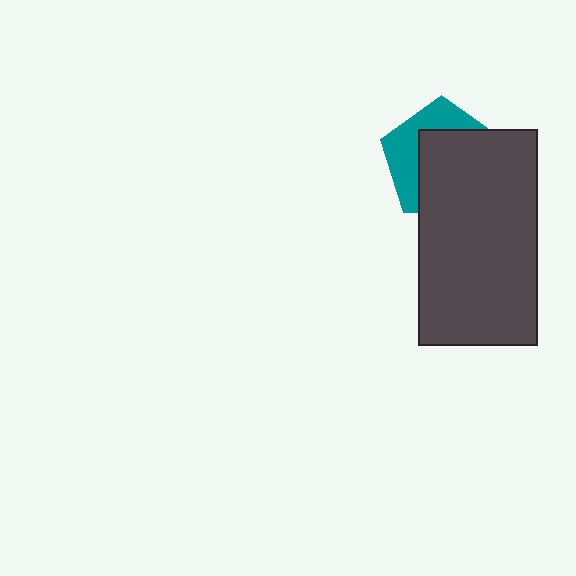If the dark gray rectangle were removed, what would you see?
You would see the complete teal pentagon.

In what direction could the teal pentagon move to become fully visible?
The teal pentagon could move toward the upper-left. That would shift it out from behind the dark gray rectangle entirely.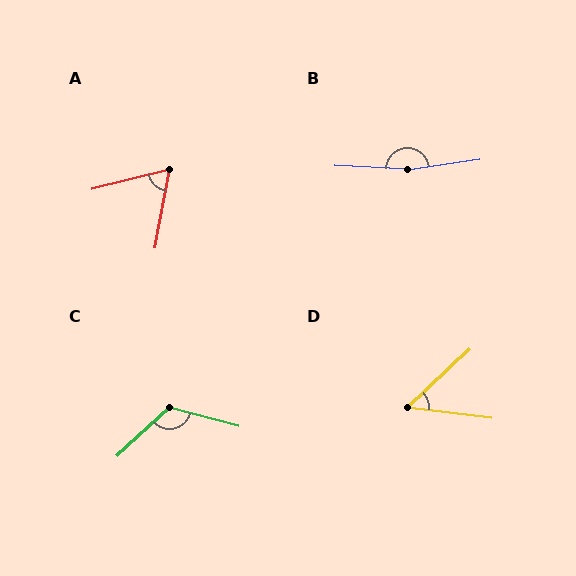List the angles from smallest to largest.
D (50°), A (66°), C (122°), B (169°).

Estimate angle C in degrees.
Approximately 122 degrees.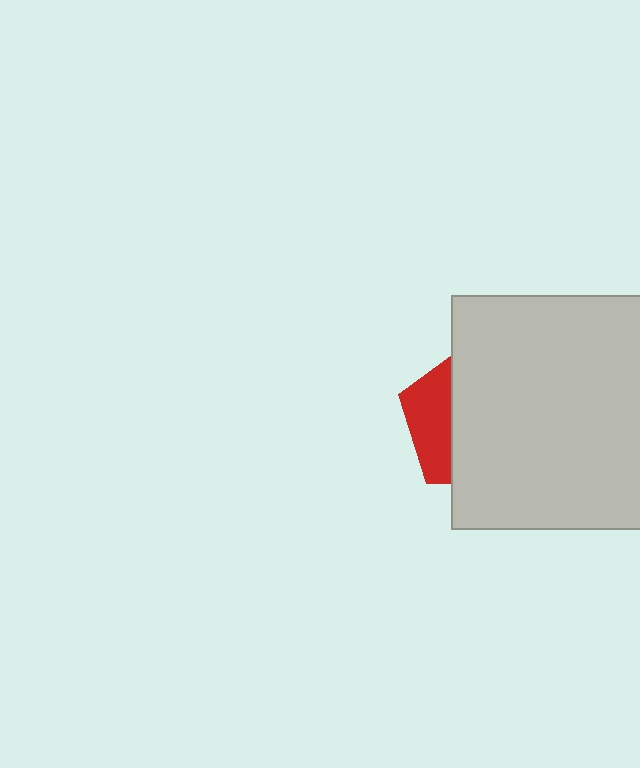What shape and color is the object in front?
The object in front is a light gray square.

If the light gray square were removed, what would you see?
You would see the complete red pentagon.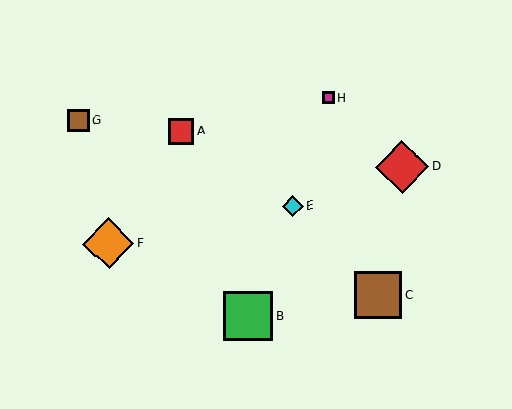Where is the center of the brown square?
The center of the brown square is at (78, 120).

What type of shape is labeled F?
Shape F is an orange diamond.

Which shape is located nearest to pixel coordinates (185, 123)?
The red square (labeled A) at (181, 131) is nearest to that location.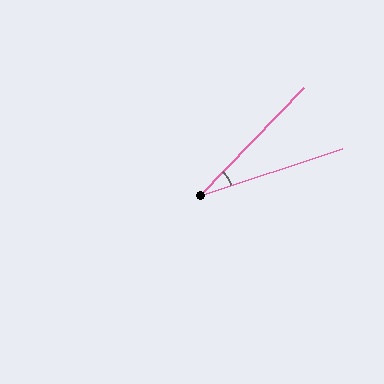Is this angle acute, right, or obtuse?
It is acute.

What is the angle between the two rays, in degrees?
Approximately 28 degrees.